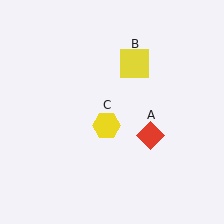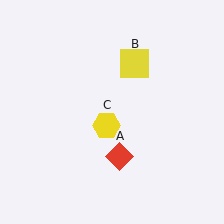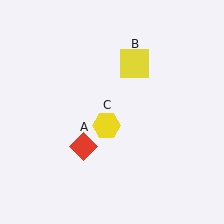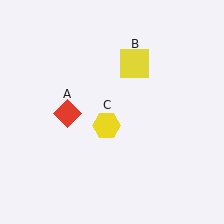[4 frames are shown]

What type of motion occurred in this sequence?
The red diamond (object A) rotated clockwise around the center of the scene.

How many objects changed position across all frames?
1 object changed position: red diamond (object A).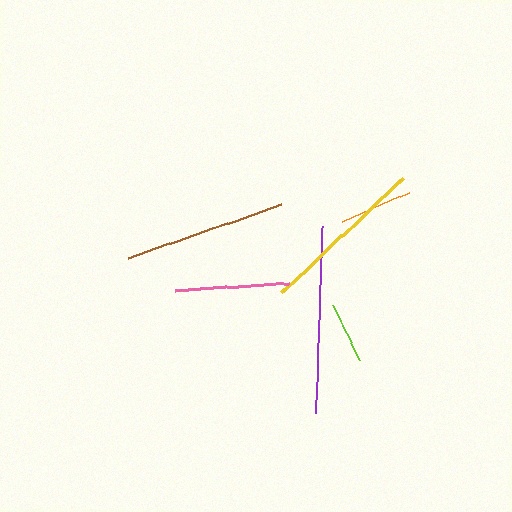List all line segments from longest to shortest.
From longest to shortest: purple, yellow, brown, pink, orange, lime.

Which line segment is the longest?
The purple line is the longest at approximately 187 pixels.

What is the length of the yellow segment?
The yellow segment is approximately 168 pixels long.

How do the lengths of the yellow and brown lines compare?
The yellow and brown lines are approximately the same length.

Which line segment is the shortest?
The lime line is the shortest at approximately 60 pixels.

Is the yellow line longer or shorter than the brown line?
The yellow line is longer than the brown line.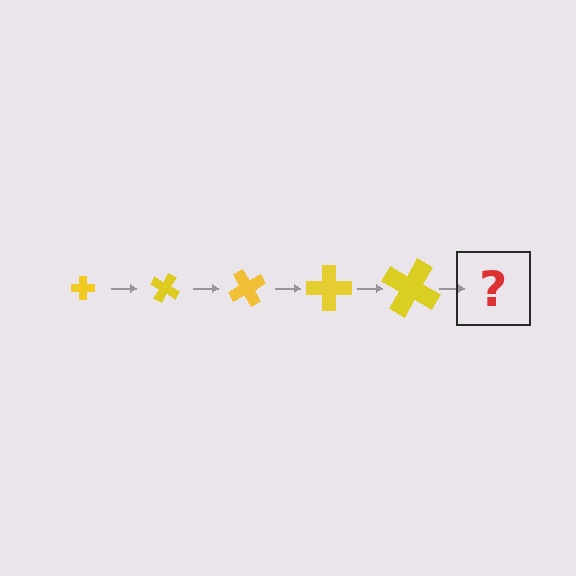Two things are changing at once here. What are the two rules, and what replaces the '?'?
The two rules are that the cross grows larger each step and it rotates 30 degrees each step. The '?' should be a cross, larger than the previous one and rotated 150 degrees from the start.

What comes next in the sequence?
The next element should be a cross, larger than the previous one and rotated 150 degrees from the start.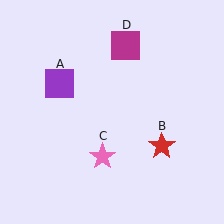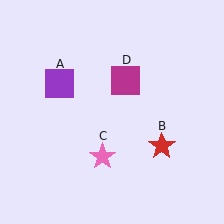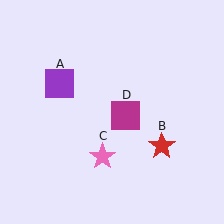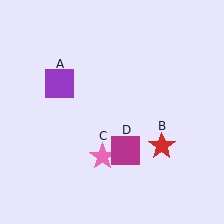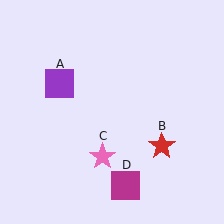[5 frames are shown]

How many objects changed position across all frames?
1 object changed position: magenta square (object D).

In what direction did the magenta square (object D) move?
The magenta square (object D) moved down.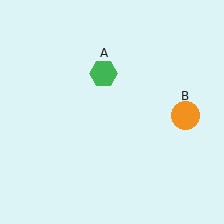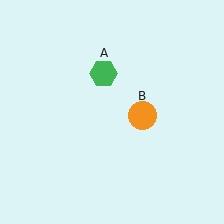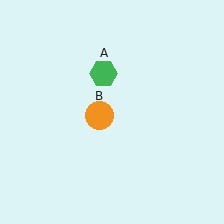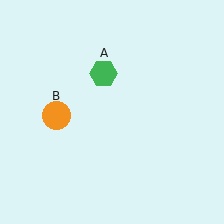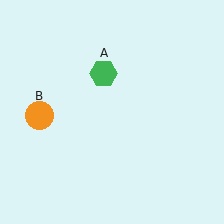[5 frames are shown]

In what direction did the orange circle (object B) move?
The orange circle (object B) moved left.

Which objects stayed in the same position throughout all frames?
Green hexagon (object A) remained stationary.